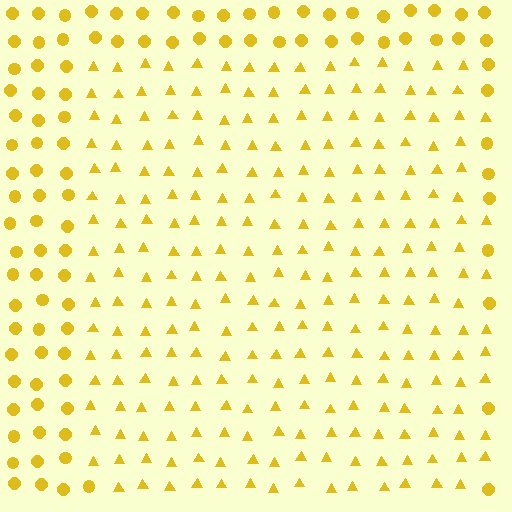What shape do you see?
I see a rectangle.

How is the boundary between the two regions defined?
The boundary is defined by a change in element shape: triangles inside vs. circles outside. All elements share the same color and spacing.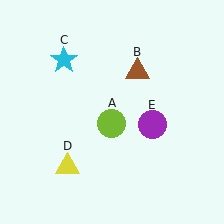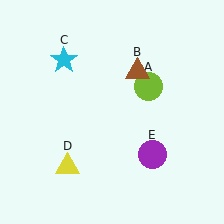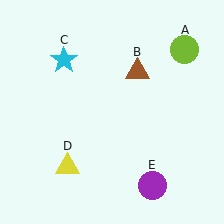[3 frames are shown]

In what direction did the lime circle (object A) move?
The lime circle (object A) moved up and to the right.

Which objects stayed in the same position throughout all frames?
Brown triangle (object B) and cyan star (object C) and yellow triangle (object D) remained stationary.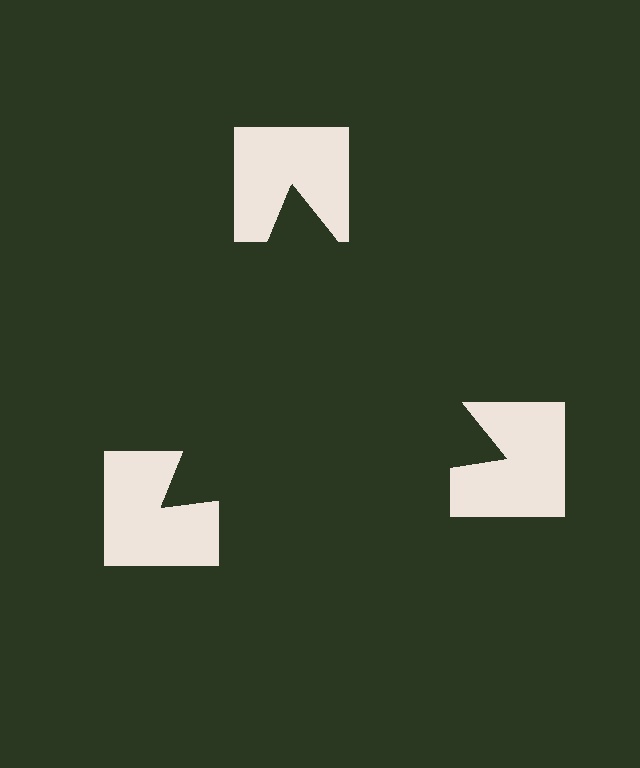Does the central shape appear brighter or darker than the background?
It typically appears slightly darker than the background, even though no actual brightness change is drawn.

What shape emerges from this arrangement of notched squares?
An illusory triangle — its edges are inferred from the aligned wedge cuts in the notched squares, not physically drawn.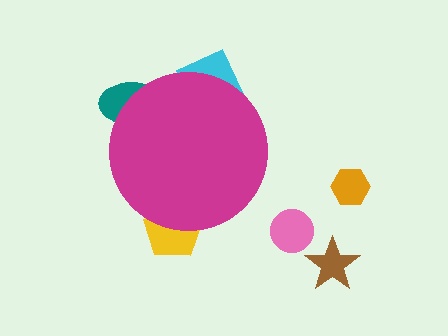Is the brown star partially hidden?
No, the brown star is fully visible.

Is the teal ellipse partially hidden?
Yes, the teal ellipse is partially hidden behind the magenta circle.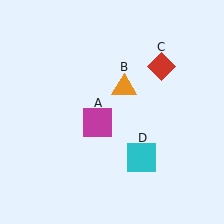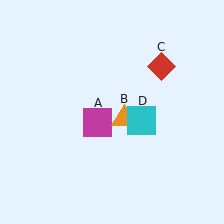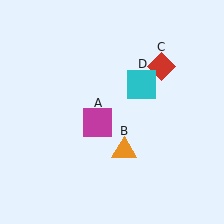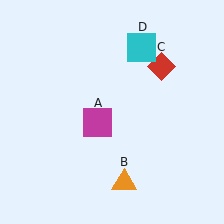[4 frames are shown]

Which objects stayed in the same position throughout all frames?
Magenta square (object A) and red diamond (object C) remained stationary.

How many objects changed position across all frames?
2 objects changed position: orange triangle (object B), cyan square (object D).